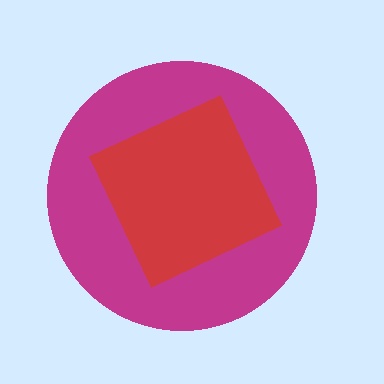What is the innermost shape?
The red square.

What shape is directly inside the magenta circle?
The red square.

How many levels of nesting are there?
2.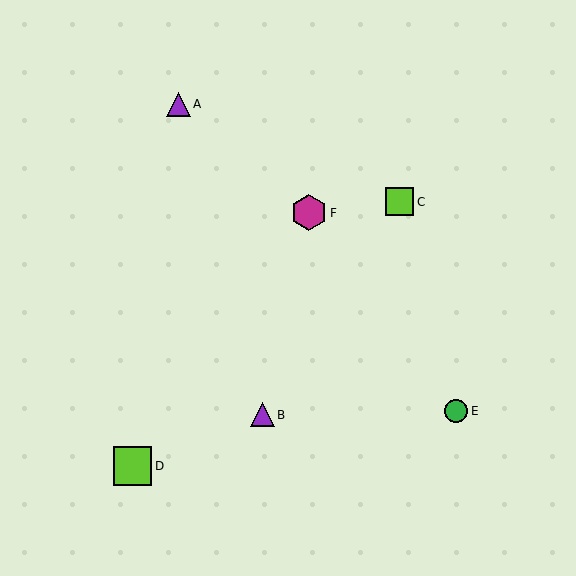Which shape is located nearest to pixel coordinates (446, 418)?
The green circle (labeled E) at (456, 411) is nearest to that location.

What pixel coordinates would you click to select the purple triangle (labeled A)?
Click at (178, 104) to select the purple triangle A.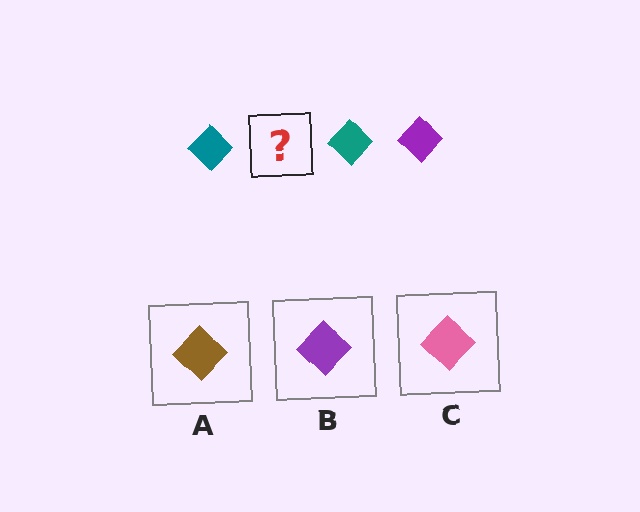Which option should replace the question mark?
Option B.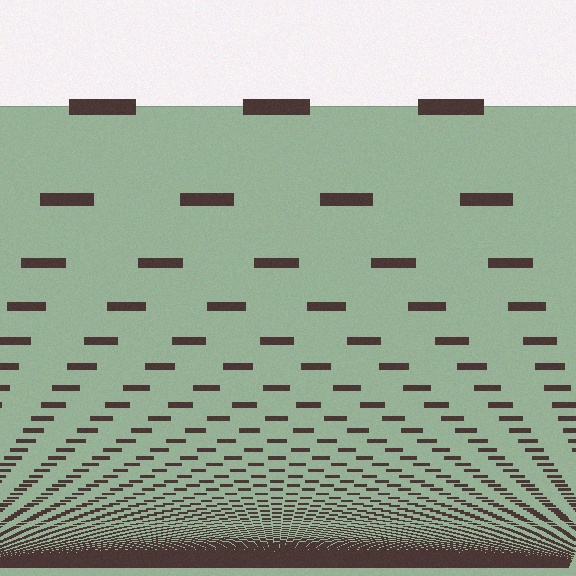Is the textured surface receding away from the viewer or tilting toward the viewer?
The surface appears to tilt toward the viewer. Texture elements get larger and sparser toward the top.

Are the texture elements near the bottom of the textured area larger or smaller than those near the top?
Smaller. The gradient is inverted — elements near the bottom are smaller and denser.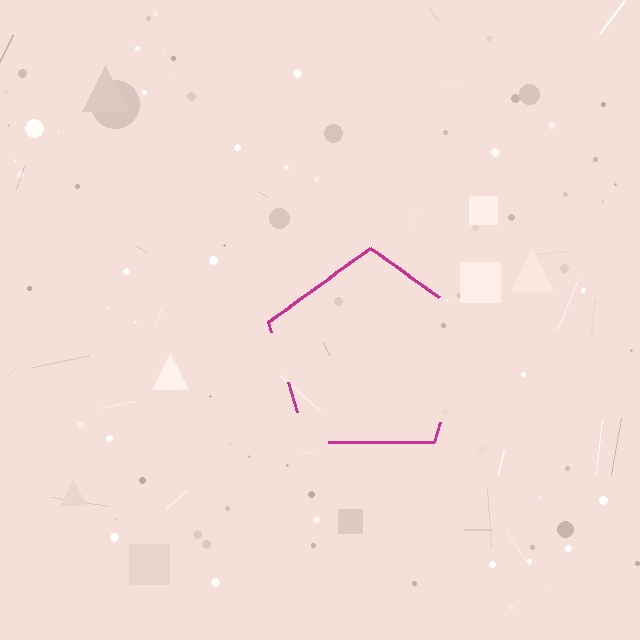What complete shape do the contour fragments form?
The contour fragments form a pentagon.